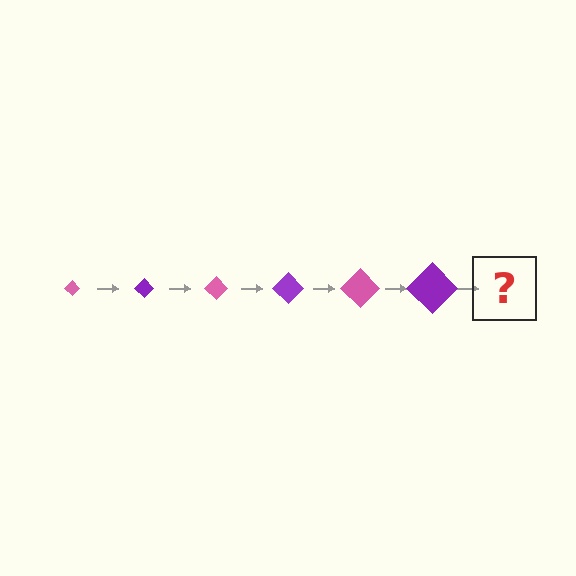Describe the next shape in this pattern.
It should be a pink diamond, larger than the previous one.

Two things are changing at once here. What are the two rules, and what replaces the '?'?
The two rules are that the diamond grows larger each step and the color cycles through pink and purple. The '?' should be a pink diamond, larger than the previous one.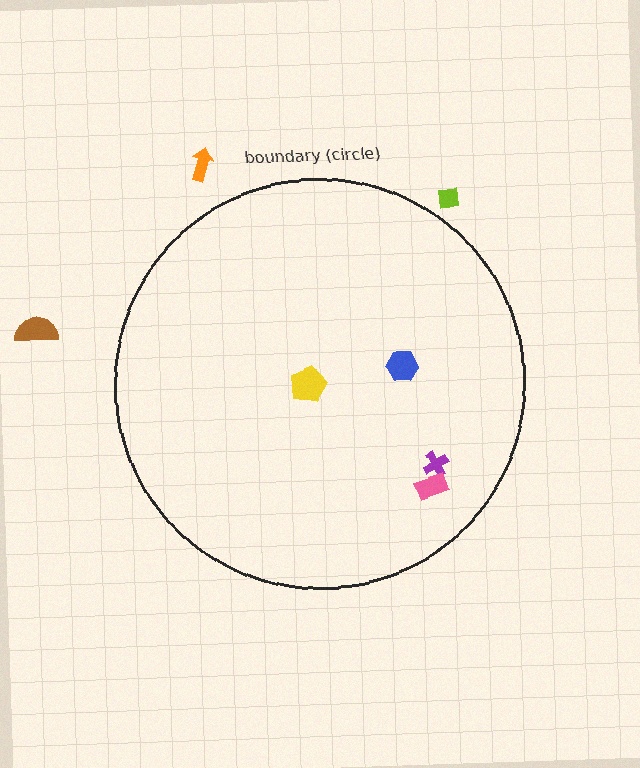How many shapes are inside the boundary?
4 inside, 3 outside.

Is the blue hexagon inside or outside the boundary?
Inside.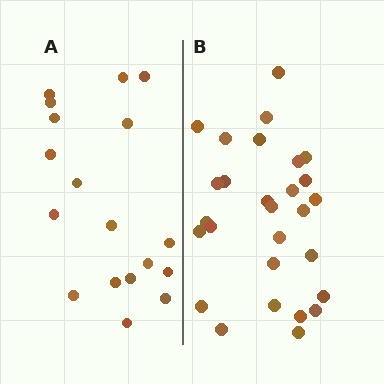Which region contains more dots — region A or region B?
Region B (the right region) has more dots.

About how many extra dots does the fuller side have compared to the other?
Region B has roughly 10 or so more dots than region A.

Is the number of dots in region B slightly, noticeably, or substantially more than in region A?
Region B has substantially more. The ratio is roughly 1.6 to 1.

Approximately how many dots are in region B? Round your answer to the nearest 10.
About 30 dots. (The exact count is 28, which rounds to 30.)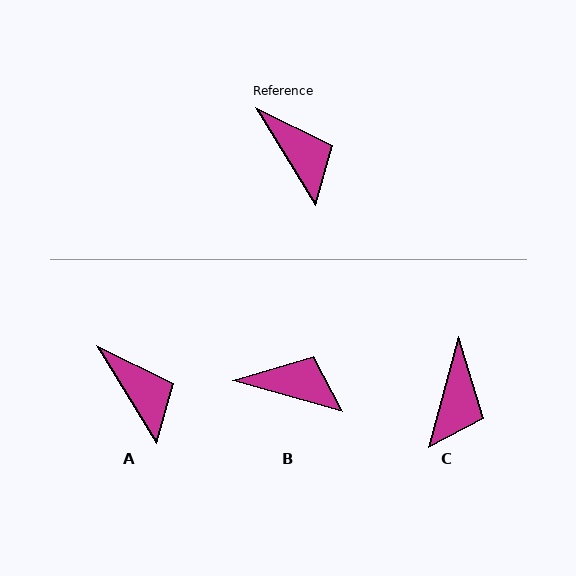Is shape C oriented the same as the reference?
No, it is off by about 47 degrees.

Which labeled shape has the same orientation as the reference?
A.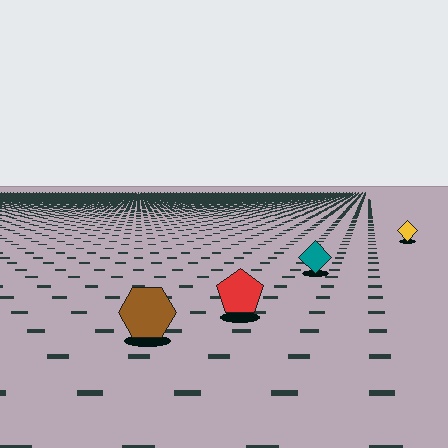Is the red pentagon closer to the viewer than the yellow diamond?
Yes. The red pentagon is closer — you can tell from the texture gradient: the ground texture is coarser near it.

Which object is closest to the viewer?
The brown hexagon is closest. The texture marks near it are larger and more spread out.